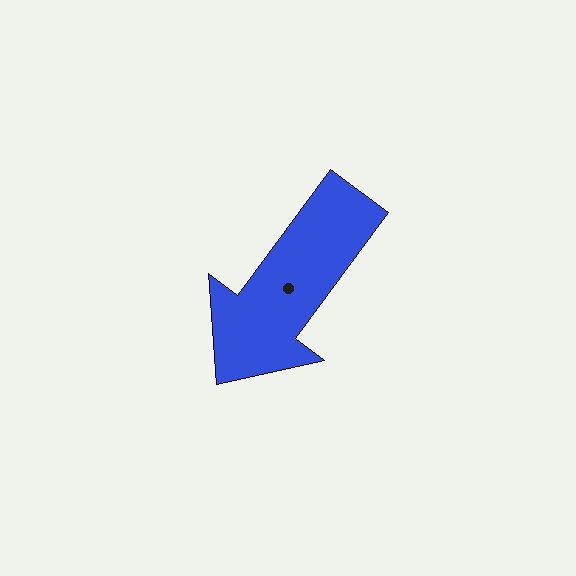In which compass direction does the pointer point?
Southwest.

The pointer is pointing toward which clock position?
Roughly 7 o'clock.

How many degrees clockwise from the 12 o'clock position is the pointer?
Approximately 217 degrees.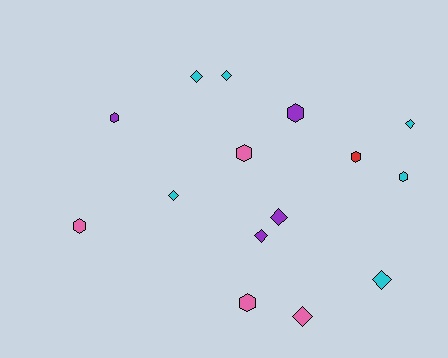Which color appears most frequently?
Cyan, with 6 objects.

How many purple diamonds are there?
There are 2 purple diamonds.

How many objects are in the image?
There are 15 objects.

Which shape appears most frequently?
Diamond, with 8 objects.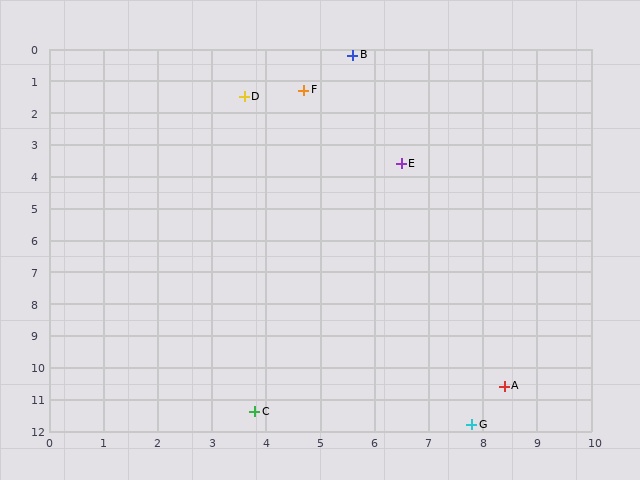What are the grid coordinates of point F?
Point F is at approximately (4.7, 1.3).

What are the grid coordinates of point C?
Point C is at approximately (3.8, 11.4).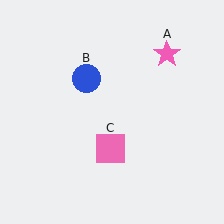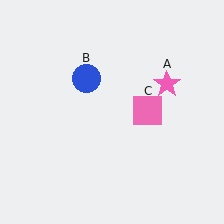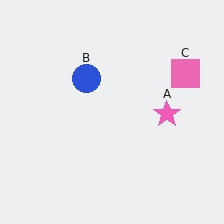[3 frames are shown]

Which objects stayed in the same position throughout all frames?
Blue circle (object B) remained stationary.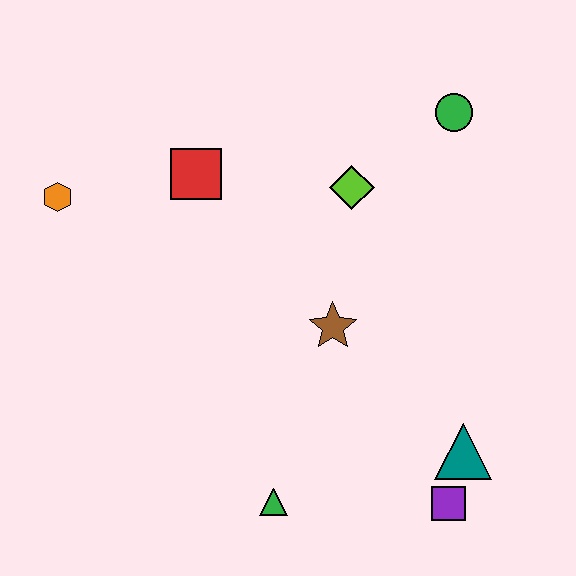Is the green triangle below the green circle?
Yes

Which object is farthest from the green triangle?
The green circle is farthest from the green triangle.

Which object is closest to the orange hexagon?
The red square is closest to the orange hexagon.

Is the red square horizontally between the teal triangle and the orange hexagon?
Yes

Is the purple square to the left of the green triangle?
No